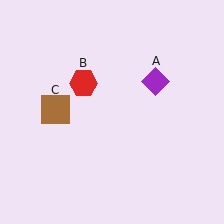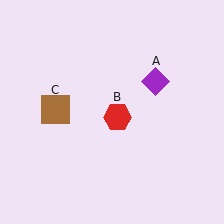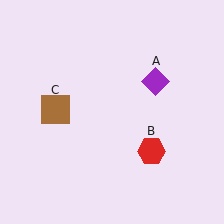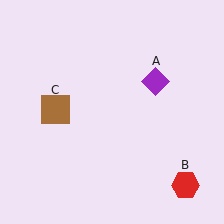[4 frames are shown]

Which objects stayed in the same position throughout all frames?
Purple diamond (object A) and brown square (object C) remained stationary.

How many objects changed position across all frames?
1 object changed position: red hexagon (object B).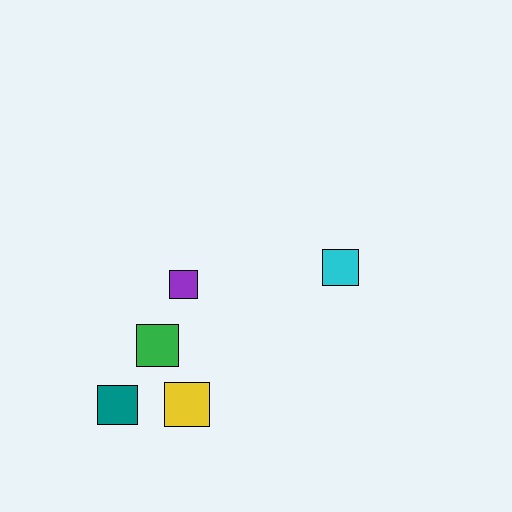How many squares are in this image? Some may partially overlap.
There are 5 squares.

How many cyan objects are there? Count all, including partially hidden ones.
There is 1 cyan object.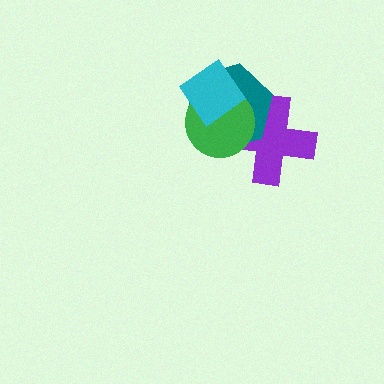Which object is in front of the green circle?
The cyan diamond is in front of the green circle.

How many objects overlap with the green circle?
3 objects overlap with the green circle.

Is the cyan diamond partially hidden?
No, no other shape covers it.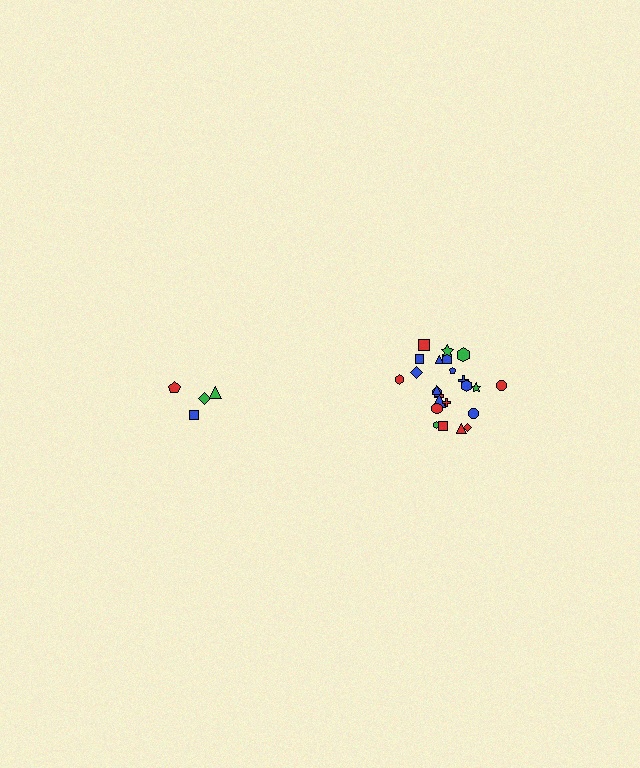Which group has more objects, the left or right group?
The right group.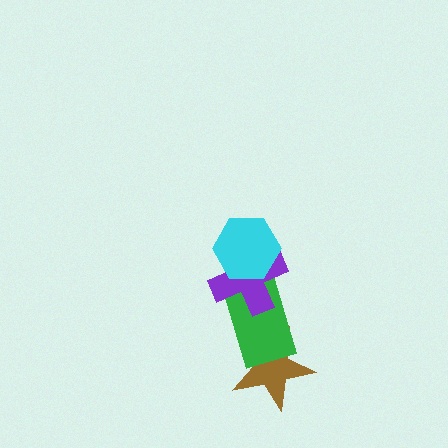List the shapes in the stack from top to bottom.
From top to bottom: the cyan hexagon, the purple cross, the green rectangle, the brown star.